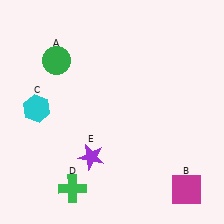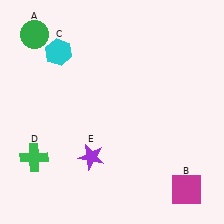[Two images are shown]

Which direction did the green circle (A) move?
The green circle (A) moved up.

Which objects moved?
The objects that moved are: the green circle (A), the cyan hexagon (C), the green cross (D).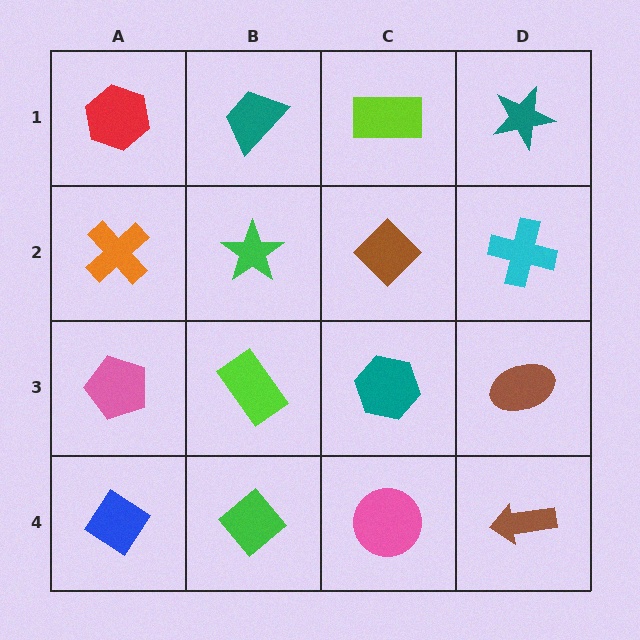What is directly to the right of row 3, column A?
A lime rectangle.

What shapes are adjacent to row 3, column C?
A brown diamond (row 2, column C), a pink circle (row 4, column C), a lime rectangle (row 3, column B), a brown ellipse (row 3, column D).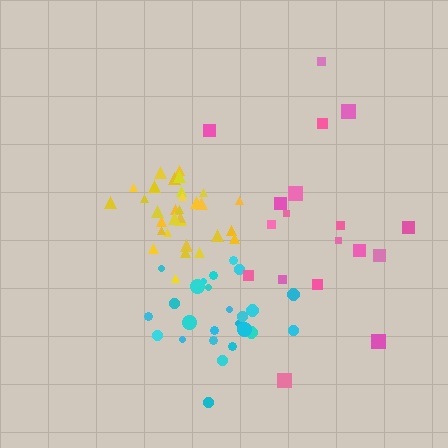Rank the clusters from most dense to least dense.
yellow, cyan, pink.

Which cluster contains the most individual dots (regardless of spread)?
Yellow (31).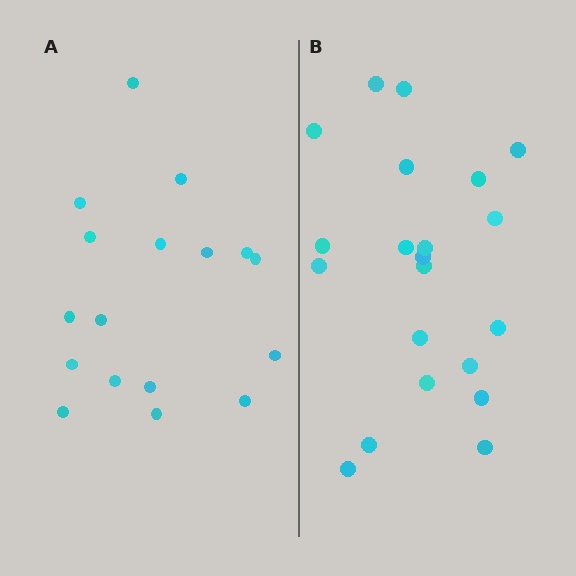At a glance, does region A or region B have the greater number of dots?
Region B (the right region) has more dots.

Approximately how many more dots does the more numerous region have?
Region B has about 4 more dots than region A.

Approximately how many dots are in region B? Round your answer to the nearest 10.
About 20 dots. (The exact count is 21, which rounds to 20.)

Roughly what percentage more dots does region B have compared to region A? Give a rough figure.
About 25% more.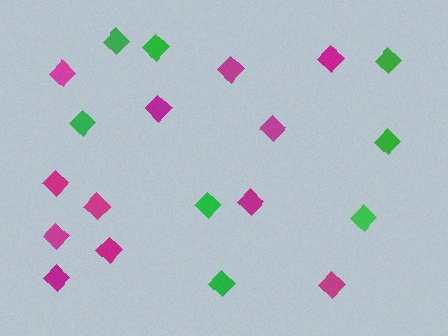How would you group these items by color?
There are 2 groups: one group of magenta diamonds (12) and one group of green diamonds (8).